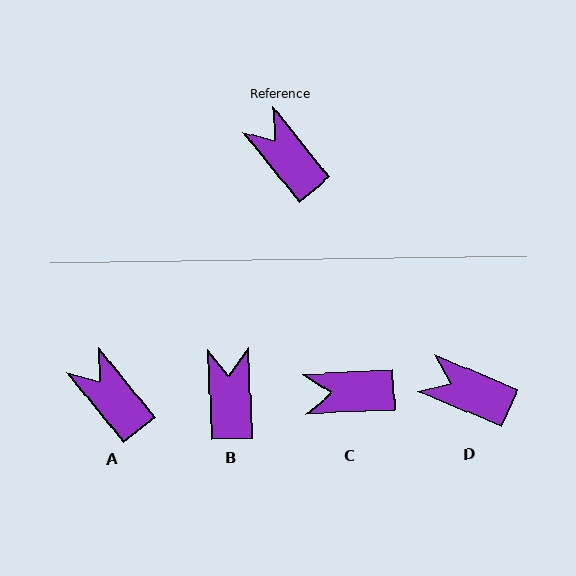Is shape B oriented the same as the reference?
No, it is off by about 37 degrees.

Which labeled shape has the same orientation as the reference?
A.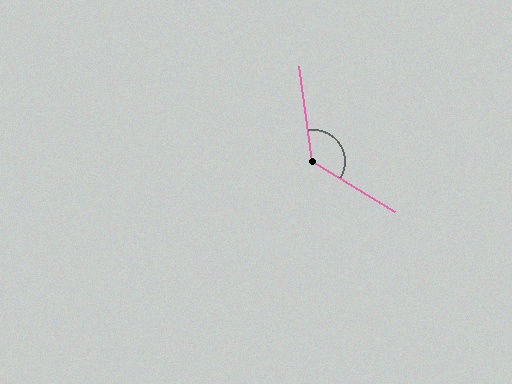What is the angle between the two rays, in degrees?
Approximately 129 degrees.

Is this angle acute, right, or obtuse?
It is obtuse.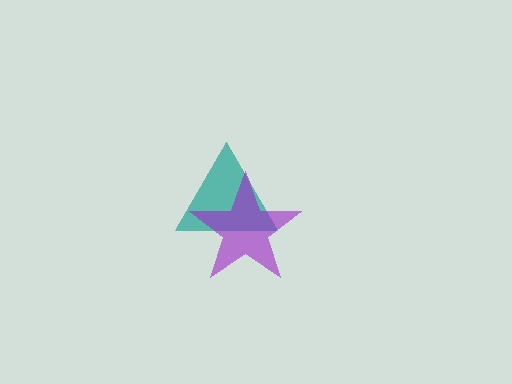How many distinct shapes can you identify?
There are 2 distinct shapes: a teal triangle, a purple star.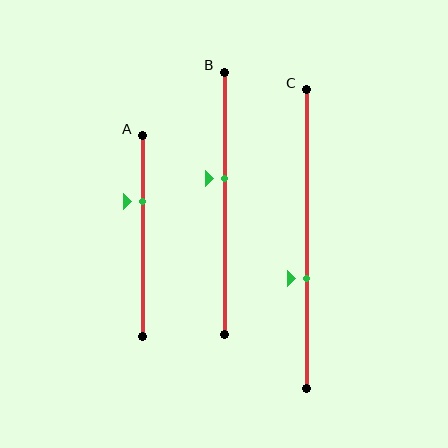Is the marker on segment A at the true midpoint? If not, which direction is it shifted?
No, the marker on segment A is shifted upward by about 17% of the segment length.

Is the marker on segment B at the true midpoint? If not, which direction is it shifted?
No, the marker on segment B is shifted upward by about 9% of the segment length.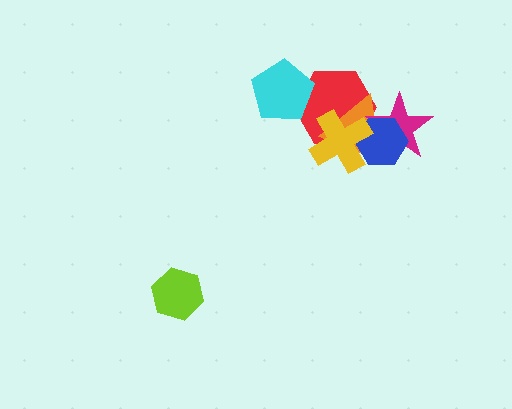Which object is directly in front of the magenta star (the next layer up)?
The blue hexagon is directly in front of the magenta star.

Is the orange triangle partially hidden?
Yes, it is partially covered by another shape.